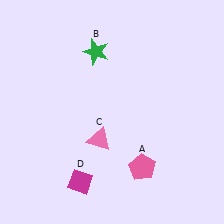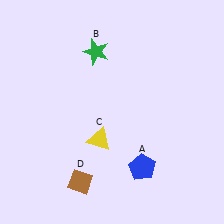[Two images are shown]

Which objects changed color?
A changed from pink to blue. C changed from pink to yellow. D changed from magenta to brown.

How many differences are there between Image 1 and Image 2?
There are 3 differences between the two images.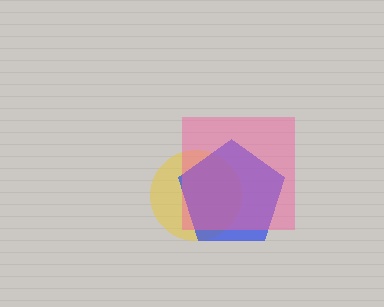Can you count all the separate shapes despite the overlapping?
Yes, there are 3 separate shapes.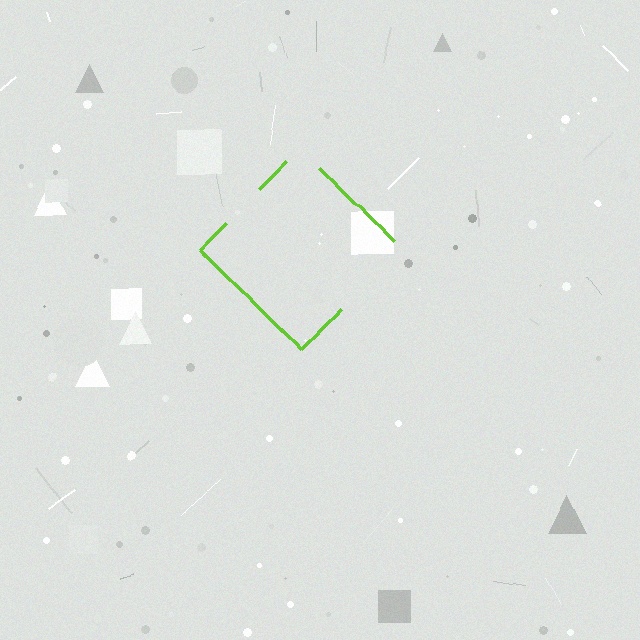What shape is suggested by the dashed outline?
The dashed outline suggests a diamond.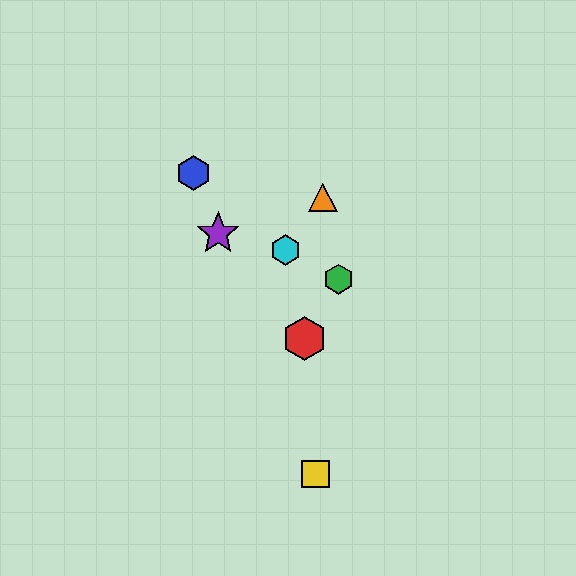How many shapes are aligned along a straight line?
3 shapes (the blue hexagon, the yellow square, the purple star) are aligned along a straight line.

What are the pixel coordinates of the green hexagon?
The green hexagon is at (339, 279).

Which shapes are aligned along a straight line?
The blue hexagon, the yellow square, the purple star are aligned along a straight line.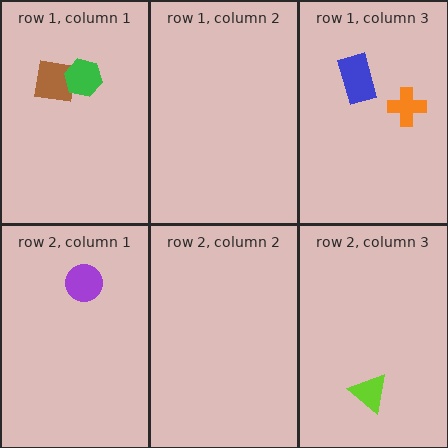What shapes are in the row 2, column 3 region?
The lime triangle.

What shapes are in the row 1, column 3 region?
The blue rectangle, the orange cross.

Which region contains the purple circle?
The row 2, column 1 region.